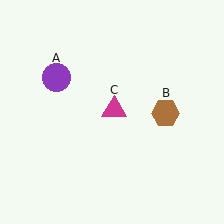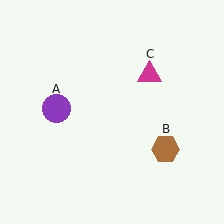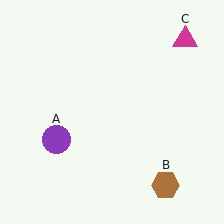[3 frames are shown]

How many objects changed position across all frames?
3 objects changed position: purple circle (object A), brown hexagon (object B), magenta triangle (object C).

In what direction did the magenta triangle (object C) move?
The magenta triangle (object C) moved up and to the right.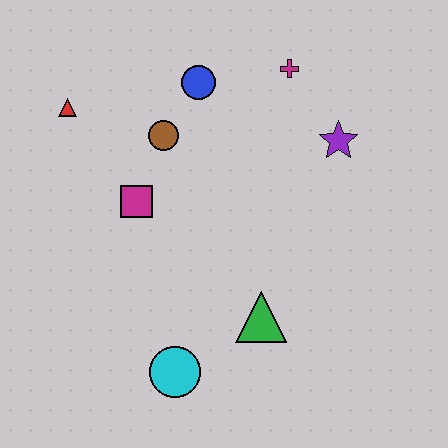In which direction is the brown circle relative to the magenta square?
The brown circle is above the magenta square.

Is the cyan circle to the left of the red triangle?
No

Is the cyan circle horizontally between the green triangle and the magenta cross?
No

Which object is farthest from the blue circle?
The cyan circle is farthest from the blue circle.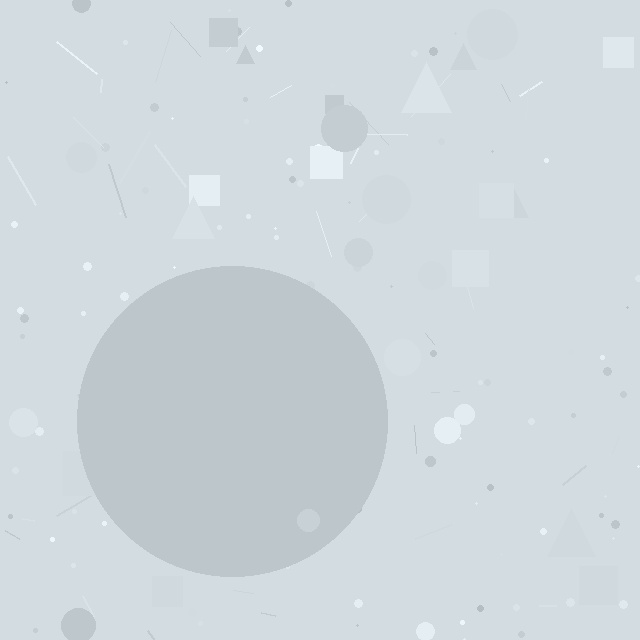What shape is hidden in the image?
A circle is hidden in the image.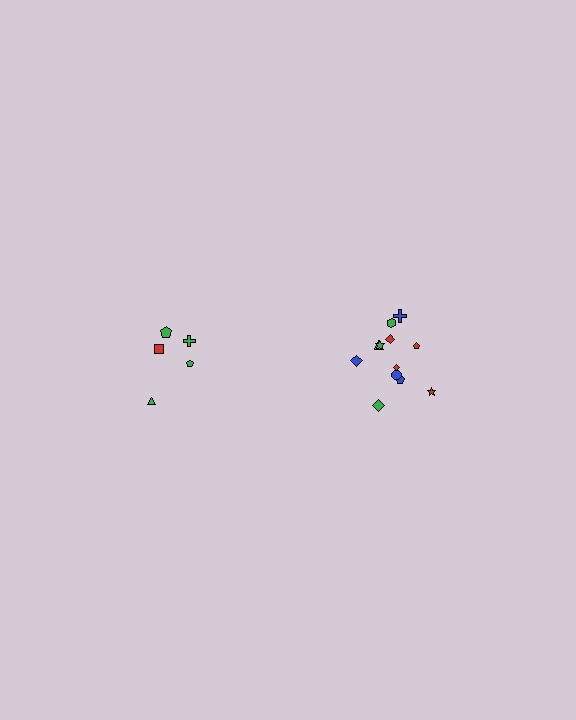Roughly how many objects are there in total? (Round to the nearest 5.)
Roughly 15 objects in total.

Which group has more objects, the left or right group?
The right group.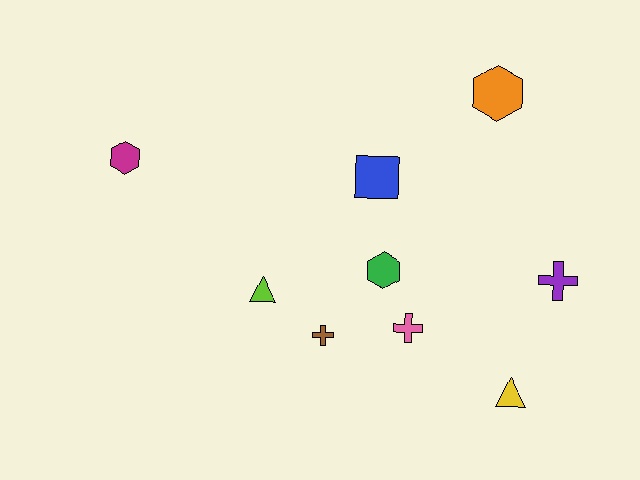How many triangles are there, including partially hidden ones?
There are 2 triangles.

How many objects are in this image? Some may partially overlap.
There are 9 objects.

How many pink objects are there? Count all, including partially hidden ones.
There is 1 pink object.